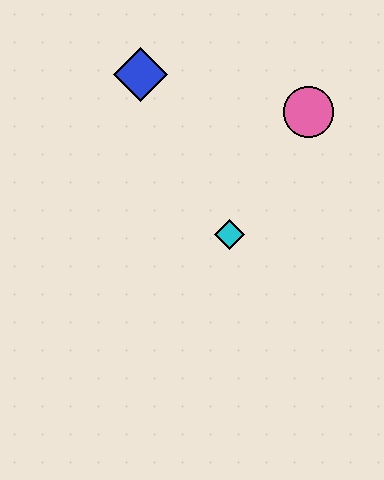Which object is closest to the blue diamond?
The pink circle is closest to the blue diamond.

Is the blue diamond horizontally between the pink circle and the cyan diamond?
No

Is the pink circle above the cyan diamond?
Yes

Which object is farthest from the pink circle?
The blue diamond is farthest from the pink circle.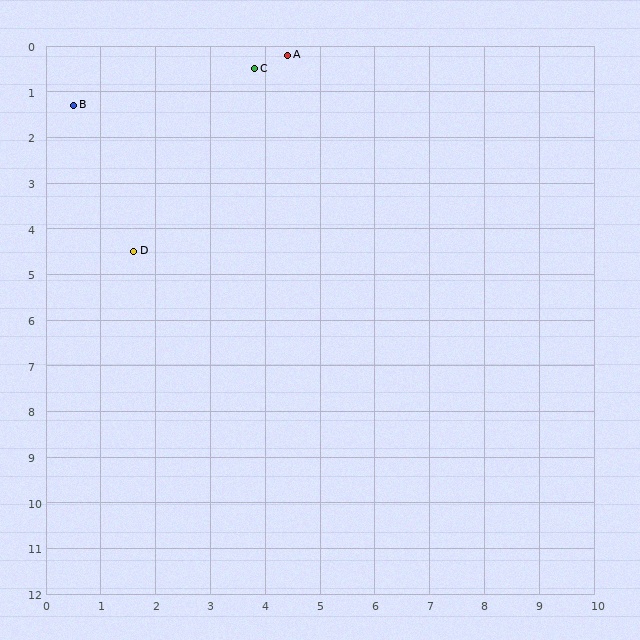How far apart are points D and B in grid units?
Points D and B are about 3.4 grid units apart.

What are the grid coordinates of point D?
Point D is at approximately (1.6, 4.5).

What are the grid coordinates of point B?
Point B is at approximately (0.5, 1.3).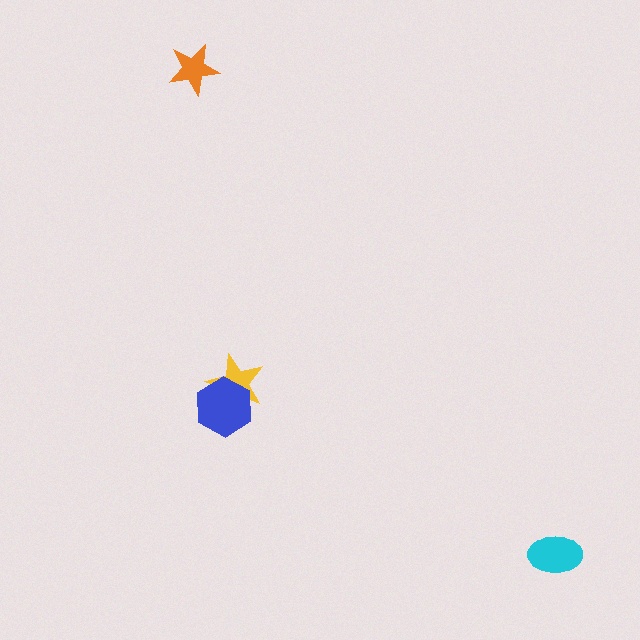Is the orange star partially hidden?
No, no other shape covers it.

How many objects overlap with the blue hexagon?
1 object overlaps with the blue hexagon.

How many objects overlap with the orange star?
0 objects overlap with the orange star.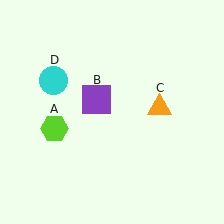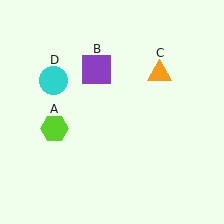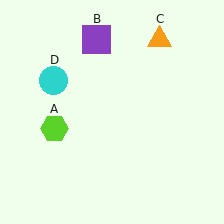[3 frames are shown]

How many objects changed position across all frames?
2 objects changed position: purple square (object B), orange triangle (object C).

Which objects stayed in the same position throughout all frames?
Lime hexagon (object A) and cyan circle (object D) remained stationary.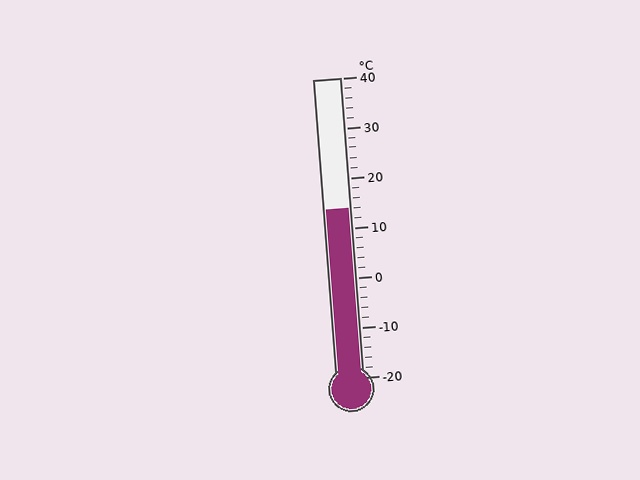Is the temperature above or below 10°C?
The temperature is above 10°C.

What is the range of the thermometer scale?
The thermometer scale ranges from -20°C to 40°C.